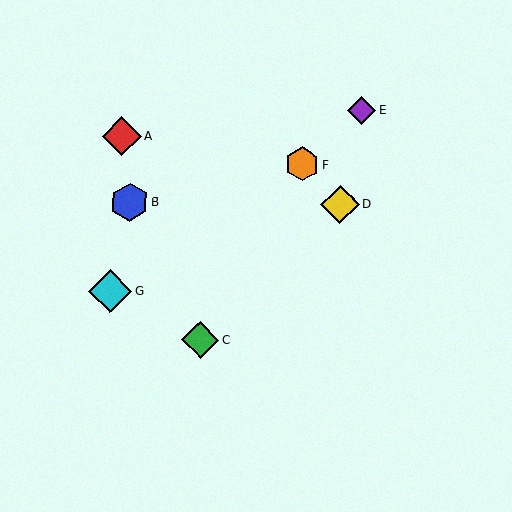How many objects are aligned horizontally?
2 objects (B, D) are aligned horizontally.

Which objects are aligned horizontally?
Objects B, D are aligned horizontally.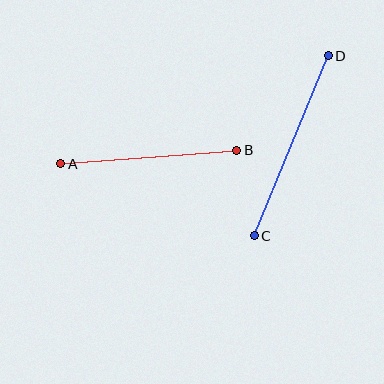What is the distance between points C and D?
The distance is approximately 195 pixels.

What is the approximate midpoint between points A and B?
The midpoint is at approximately (149, 157) pixels.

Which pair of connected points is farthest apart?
Points C and D are farthest apart.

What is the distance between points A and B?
The distance is approximately 176 pixels.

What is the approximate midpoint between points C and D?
The midpoint is at approximately (291, 146) pixels.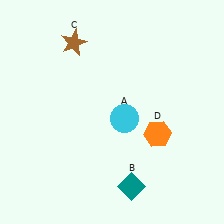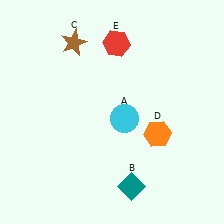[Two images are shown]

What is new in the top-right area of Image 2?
A red hexagon (E) was added in the top-right area of Image 2.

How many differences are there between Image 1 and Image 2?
There is 1 difference between the two images.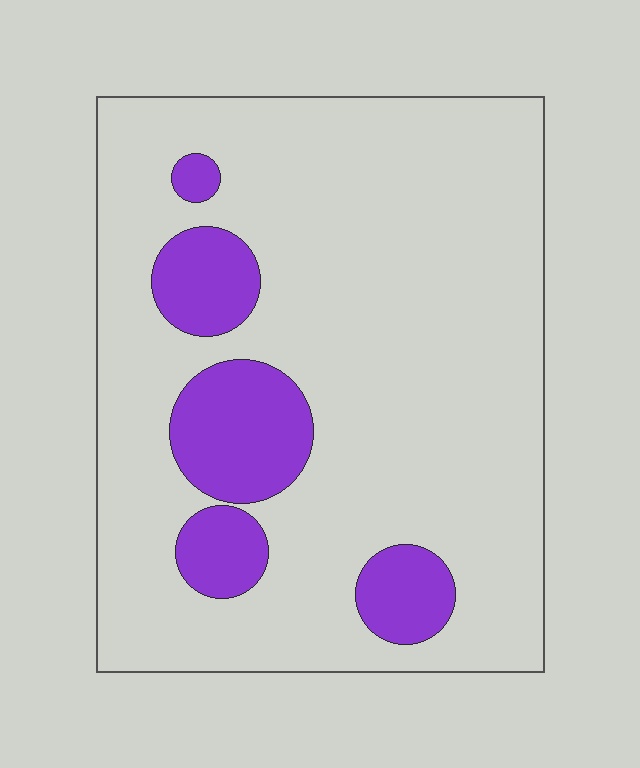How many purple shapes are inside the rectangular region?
5.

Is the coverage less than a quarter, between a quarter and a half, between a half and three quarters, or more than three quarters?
Less than a quarter.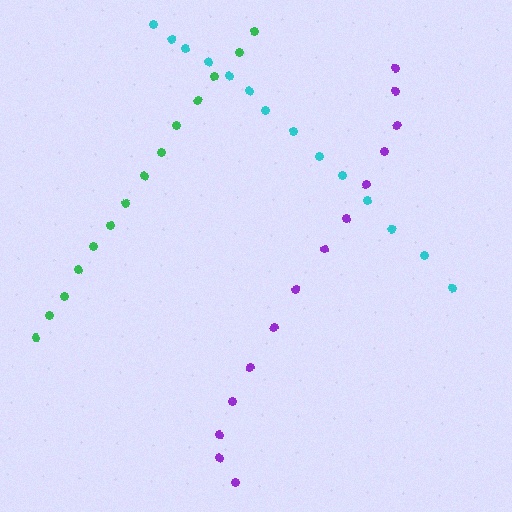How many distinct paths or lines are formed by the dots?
There are 3 distinct paths.